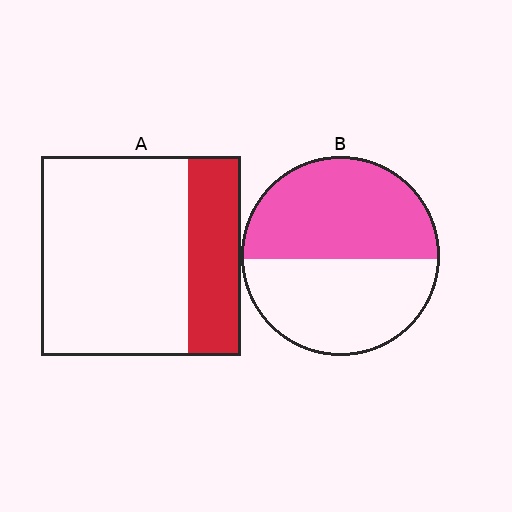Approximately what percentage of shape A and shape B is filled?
A is approximately 25% and B is approximately 50%.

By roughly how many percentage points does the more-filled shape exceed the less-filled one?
By roughly 25 percentage points (B over A).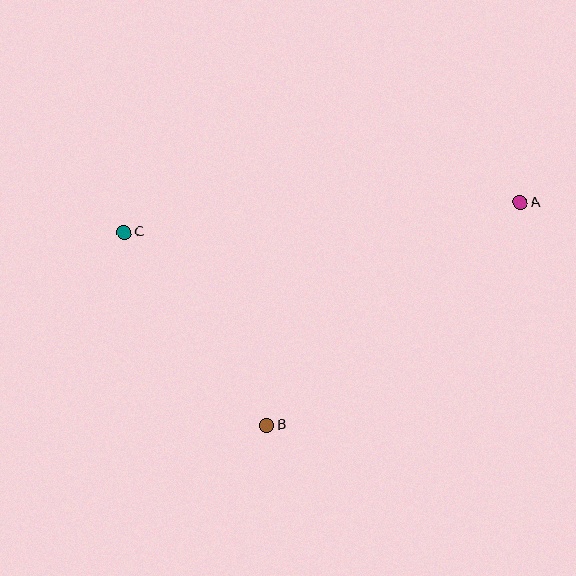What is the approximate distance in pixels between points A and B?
The distance between A and B is approximately 337 pixels.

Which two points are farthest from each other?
Points A and C are farthest from each other.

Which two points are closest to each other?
Points B and C are closest to each other.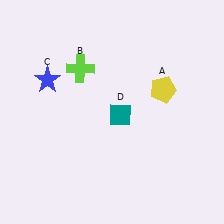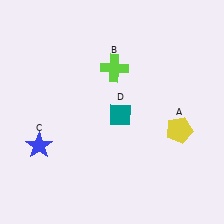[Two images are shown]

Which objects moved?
The objects that moved are: the yellow pentagon (A), the lime cross (B), the blue star (C).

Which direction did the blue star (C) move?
The blue star (C) moved down.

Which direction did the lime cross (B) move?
The lime cross (B) moved right.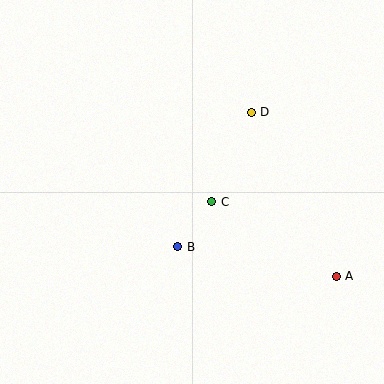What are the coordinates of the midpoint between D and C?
The midpoint between D and C is at (232, 157).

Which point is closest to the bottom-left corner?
Point B is closest to the bottom-left corner.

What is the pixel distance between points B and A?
The distance between B and A is 161 pixels.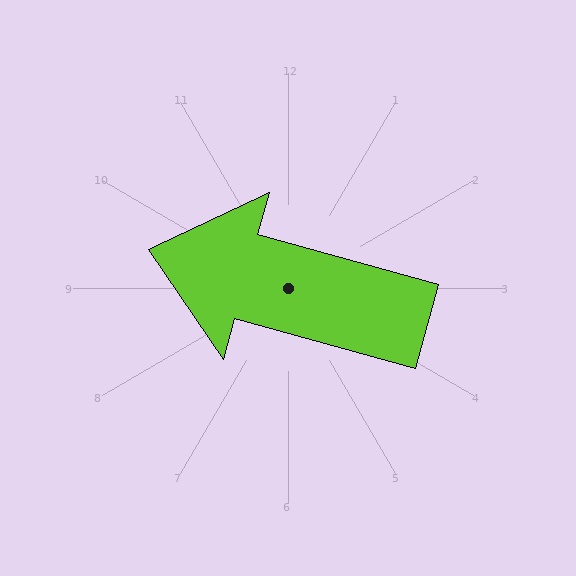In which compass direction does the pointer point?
West.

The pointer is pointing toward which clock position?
Roughly 10 o'clock.